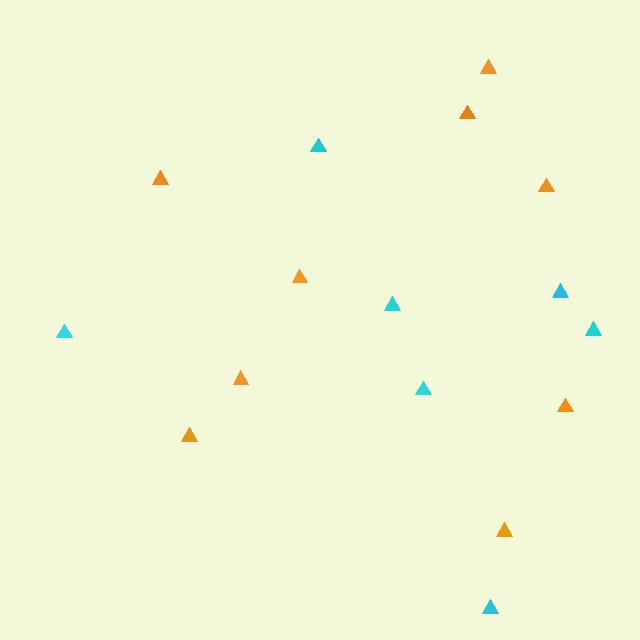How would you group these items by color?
There are 2 groups: one group of cyan triangles (7) and one group of orange triangles (9).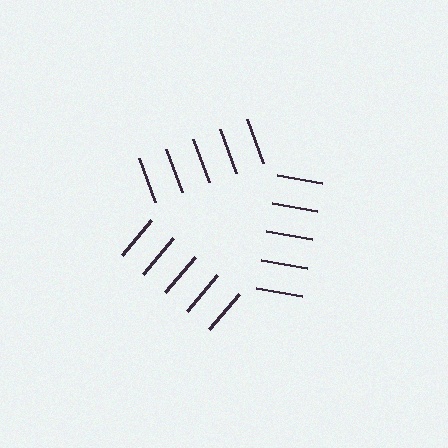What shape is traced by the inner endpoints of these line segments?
An illusory triangle — the line segments terminate on its edges but no continuous stroke is drawn.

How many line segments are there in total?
15 — 5 along each of the 3 edges.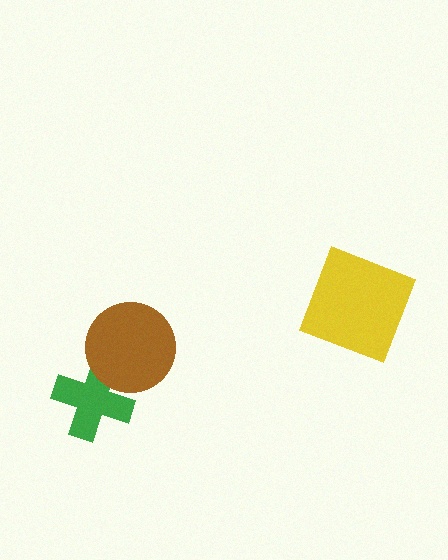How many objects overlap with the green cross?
1 object overlaps with the green cross.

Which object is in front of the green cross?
The brown circle is in front of the green cross.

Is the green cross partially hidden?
Yes, it is partially covered by another shape.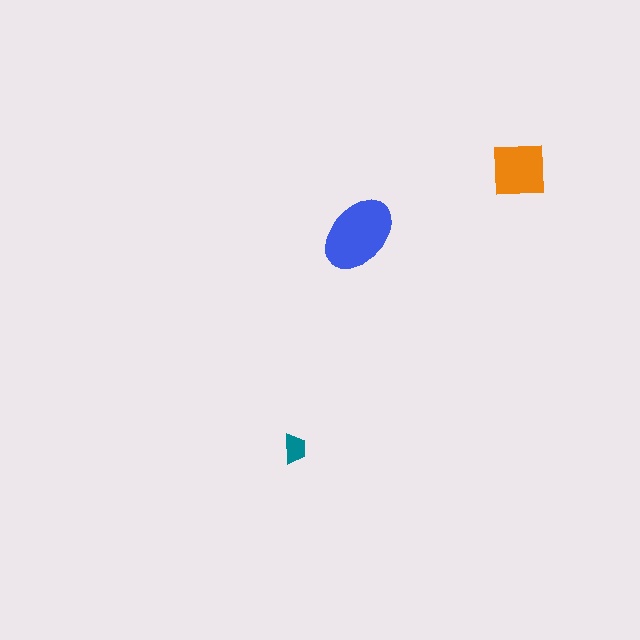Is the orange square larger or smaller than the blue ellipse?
Smaller.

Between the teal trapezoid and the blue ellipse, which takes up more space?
The blue ellipse.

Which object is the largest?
The blue ellipse.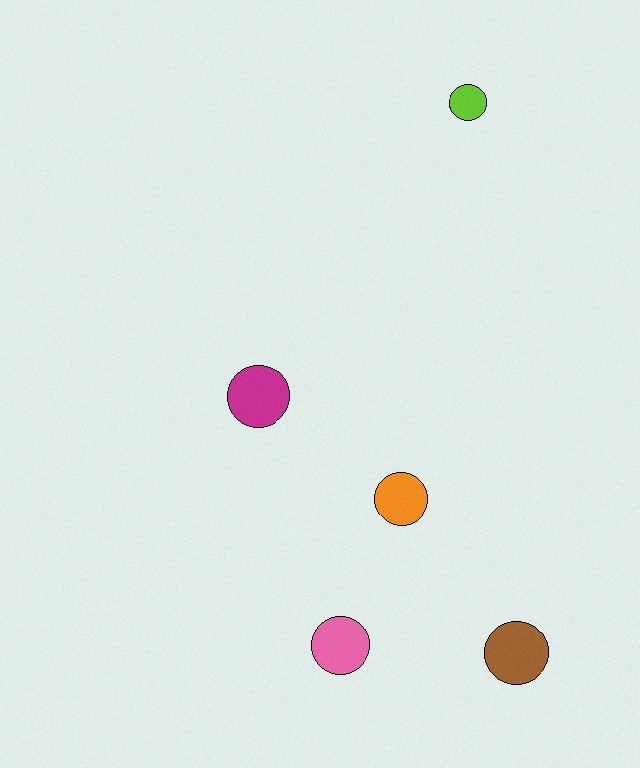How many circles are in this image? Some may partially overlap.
There are 5 circles.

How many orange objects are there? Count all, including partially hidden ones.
There is 1 orange object.